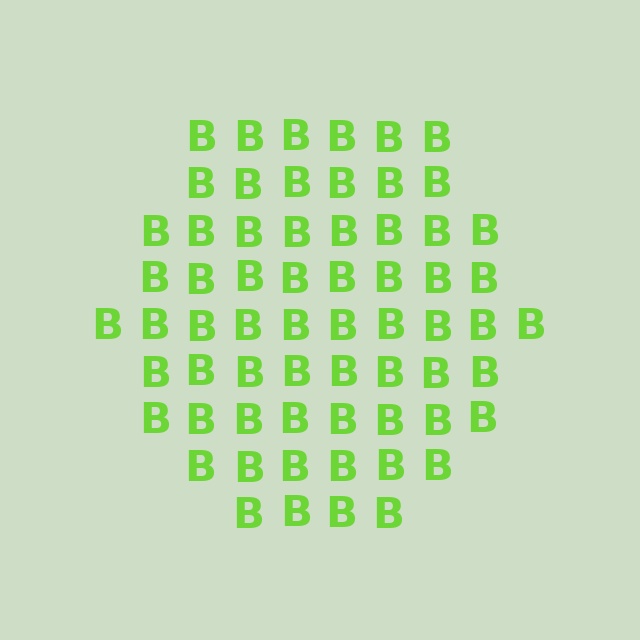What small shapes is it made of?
It is made of small letter B's.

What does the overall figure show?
The overall figure shows a hexagon.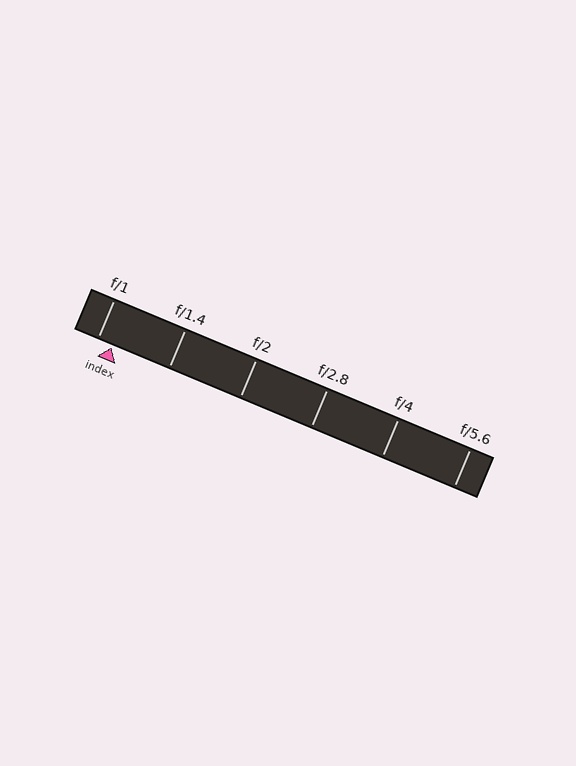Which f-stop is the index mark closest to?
The index mark is closest to f/1.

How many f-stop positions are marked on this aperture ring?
There are 6 f-stop positions marked.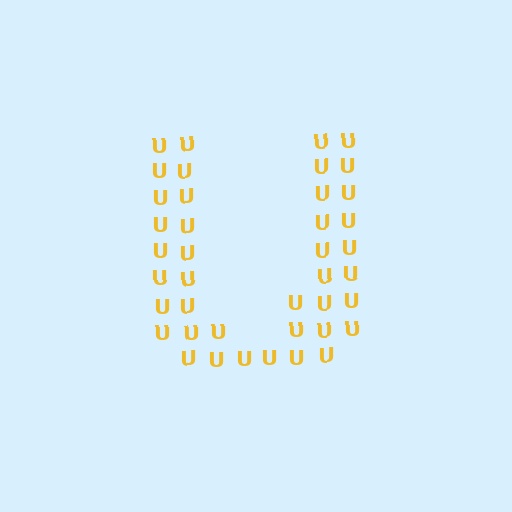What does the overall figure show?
The overall figure shows the letter U.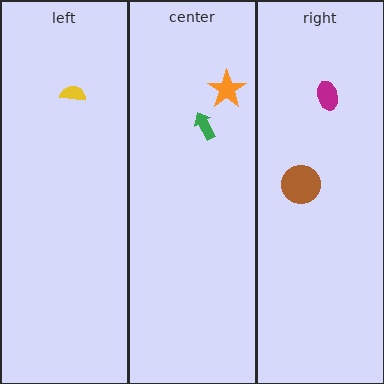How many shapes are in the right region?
2.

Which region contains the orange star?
The center region.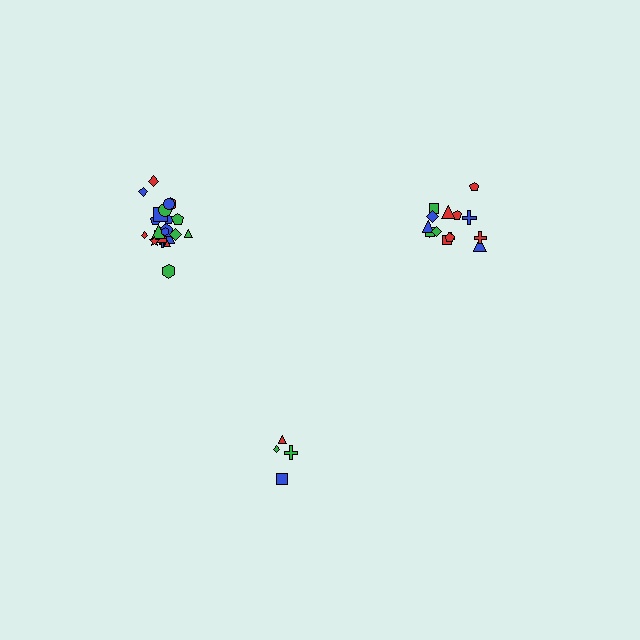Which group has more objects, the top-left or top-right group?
The top-left group.